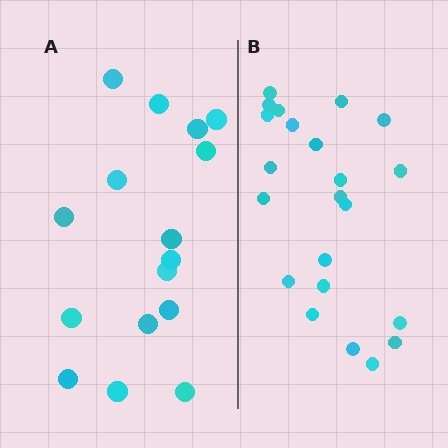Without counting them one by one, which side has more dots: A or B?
Region B (the right region) has more dots.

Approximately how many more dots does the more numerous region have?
Region B has about 6 more dots than region A.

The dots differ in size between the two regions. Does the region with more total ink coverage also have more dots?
No. Region A has more total ink coverage because its dots are larger, but region B actually contains more individual dots. Total area can be misleading — the number of items is what matters here.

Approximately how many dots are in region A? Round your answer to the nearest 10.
About 20 dots. (The exact count is 16, which rounds to 20.)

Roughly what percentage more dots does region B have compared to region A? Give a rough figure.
About 40% more.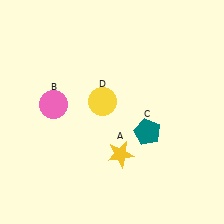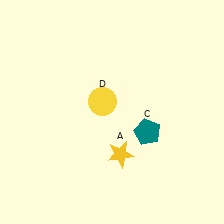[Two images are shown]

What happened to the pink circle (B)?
The pink circle (B) was removed in Image 2. It was in the top-left area of Image 1.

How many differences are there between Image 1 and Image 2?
There is 1 difference between the two images.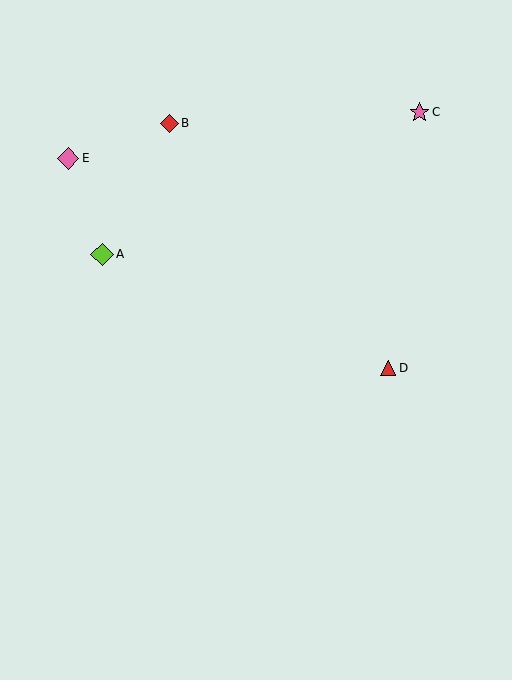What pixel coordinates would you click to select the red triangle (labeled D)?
Click at (388, 368) to select the red triangle D.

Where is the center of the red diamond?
The center of the red diamond is at (170, 123).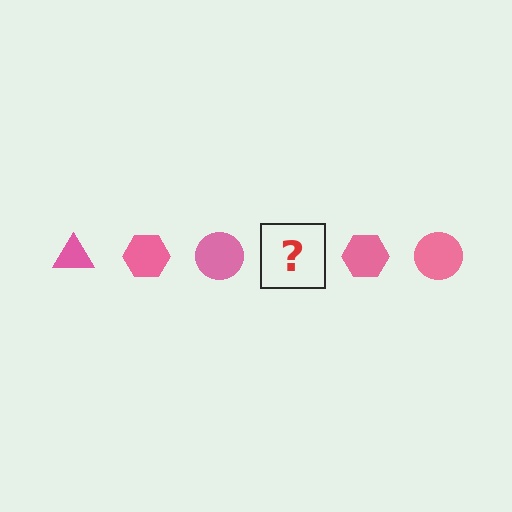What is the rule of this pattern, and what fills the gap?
The rule is that the pattern cycles through triangle, hexagon, circle shapes in pink. The gap should be filled with a pink triangle.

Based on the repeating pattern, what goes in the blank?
The blank should be a pink triangle.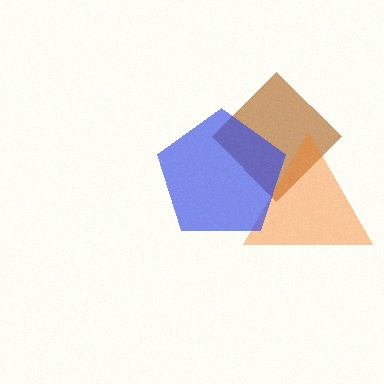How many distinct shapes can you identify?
There are 3 distinct shapes: a brown diamond, an orange triangle, a blue pentagon.